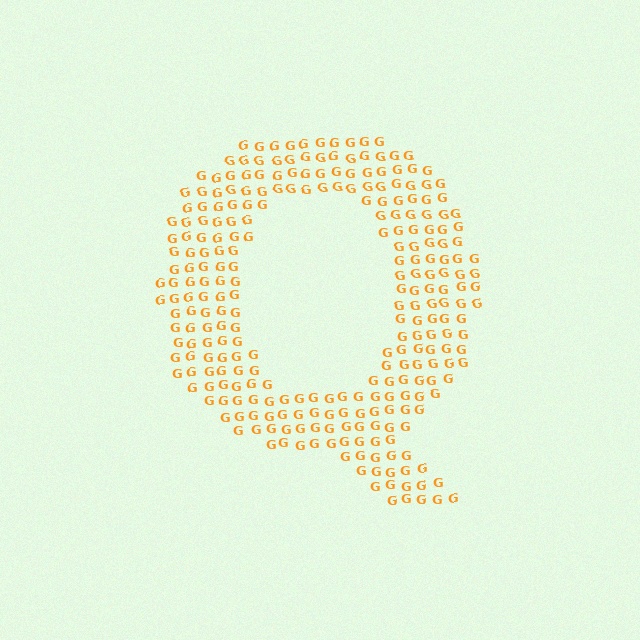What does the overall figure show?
The overall figure shows the letter Q.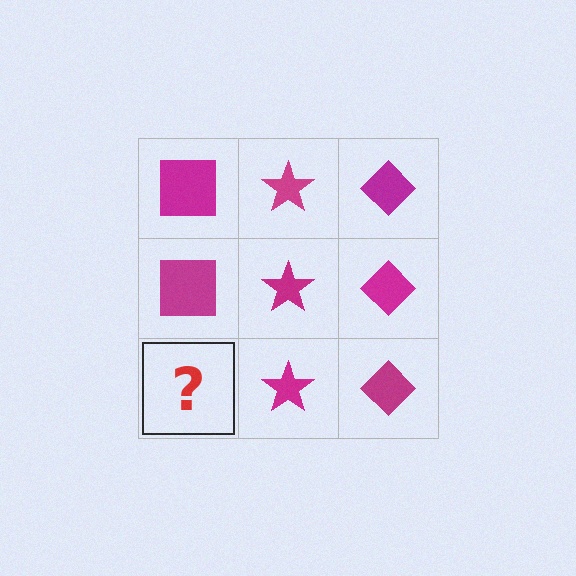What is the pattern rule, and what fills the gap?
The rule is that each column has a consistent shape. The gap should be filled with a magenta square.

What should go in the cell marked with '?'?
The missing cell should contain a magenta square.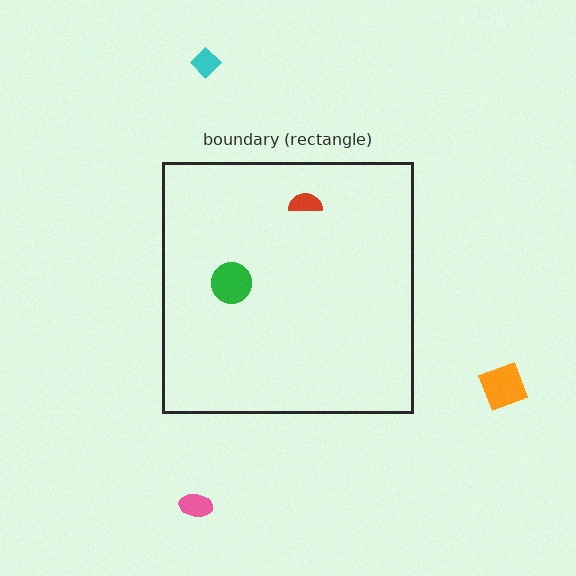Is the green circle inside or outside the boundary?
Inside.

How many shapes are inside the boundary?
2 inside, 3 outside.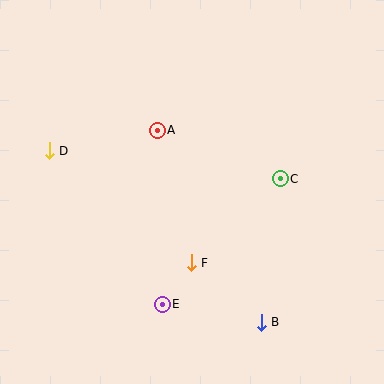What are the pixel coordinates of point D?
Point D is at (49, 151).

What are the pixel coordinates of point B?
Point B is at (261, 322).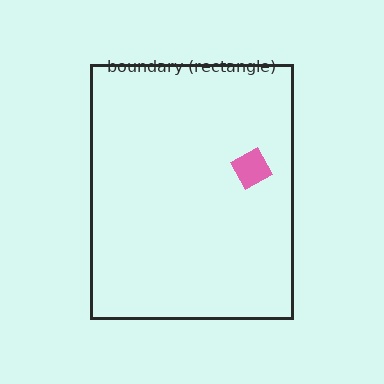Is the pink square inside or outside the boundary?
Inside.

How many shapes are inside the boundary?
1 inside, 0 outside.